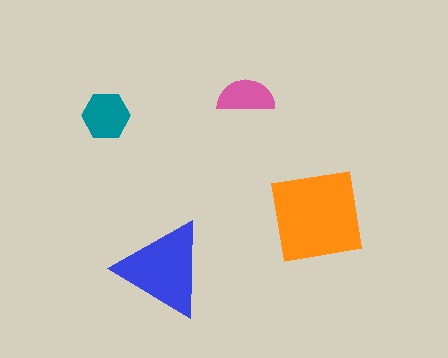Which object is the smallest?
The pink semicircle.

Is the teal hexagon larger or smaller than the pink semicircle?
Larger.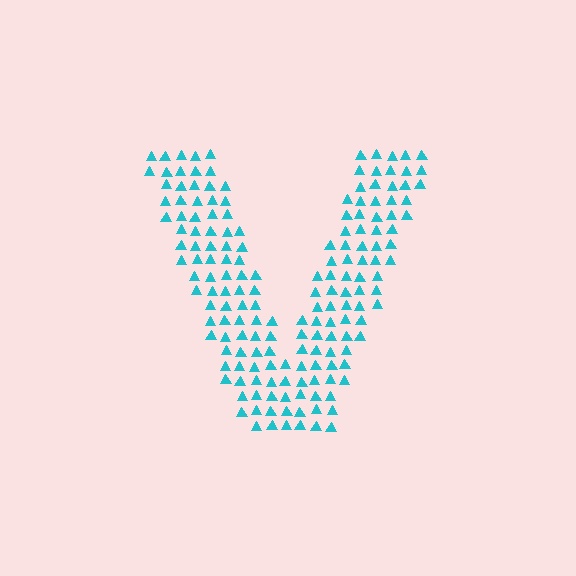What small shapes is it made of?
It is made of small triangles.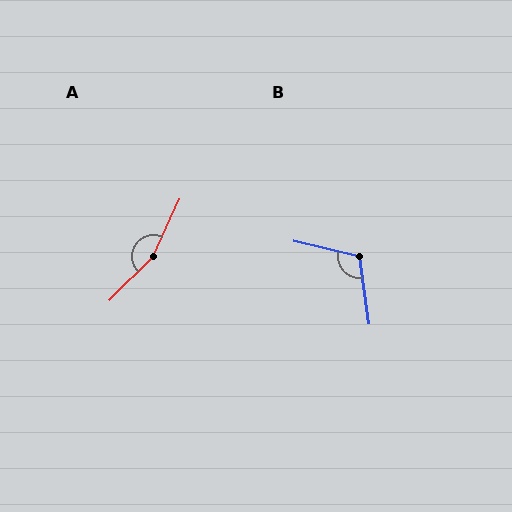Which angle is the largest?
A, at approximately 159 degrees.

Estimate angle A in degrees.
Approximately 159 degrees.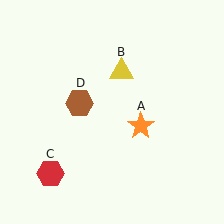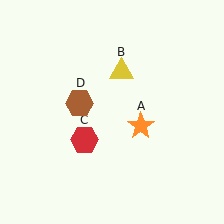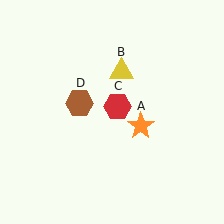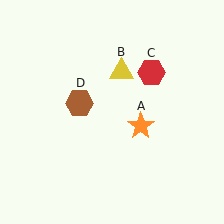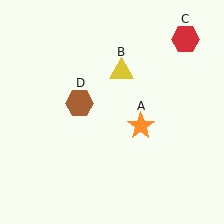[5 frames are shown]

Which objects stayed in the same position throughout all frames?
Orange star (object A) and yellow triangle (object B) and brown hexagon (object D) remained stationary.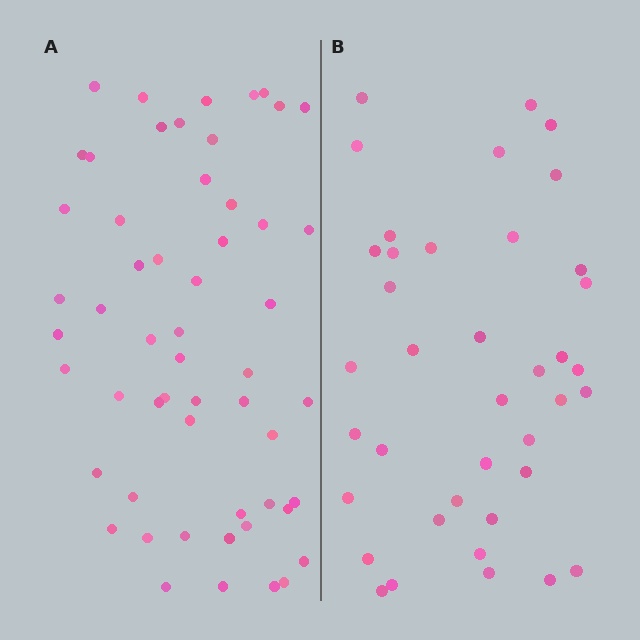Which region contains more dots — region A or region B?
Region A (the left region) has more dots.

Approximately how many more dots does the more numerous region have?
Region A has approximately 15 more dots than region B.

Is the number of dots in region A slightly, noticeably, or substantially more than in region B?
Region A has noticeably more, but not dramatically so. The ratio is roughly 1.4 to 1.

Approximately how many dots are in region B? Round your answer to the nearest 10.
About 40 dots. (The exact count is 39, which rounds to 40.)